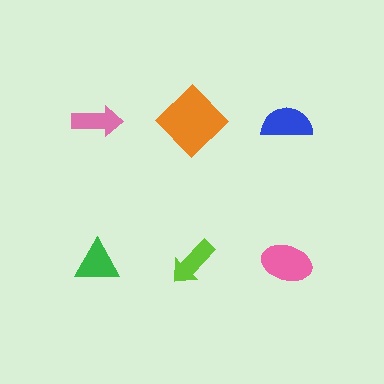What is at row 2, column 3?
A pink ellipse.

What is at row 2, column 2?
A lime arrow.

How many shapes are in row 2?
3 shapes.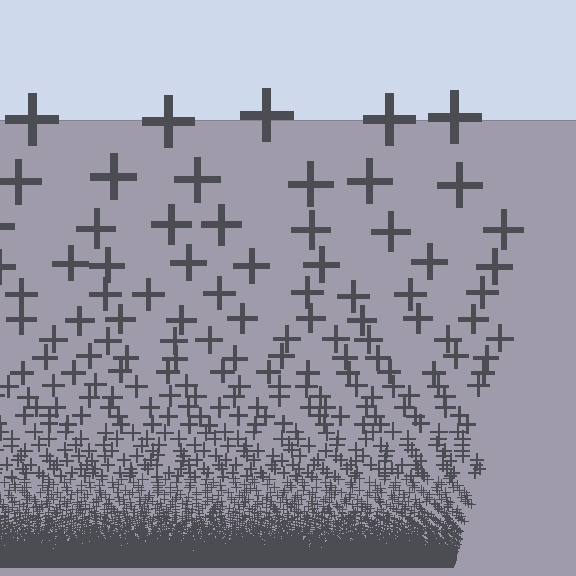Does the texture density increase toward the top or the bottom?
Density increases toward the bottom.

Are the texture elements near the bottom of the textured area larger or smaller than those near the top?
Smaller. The gradient is inverted — elements near the bottom are smaller and denser.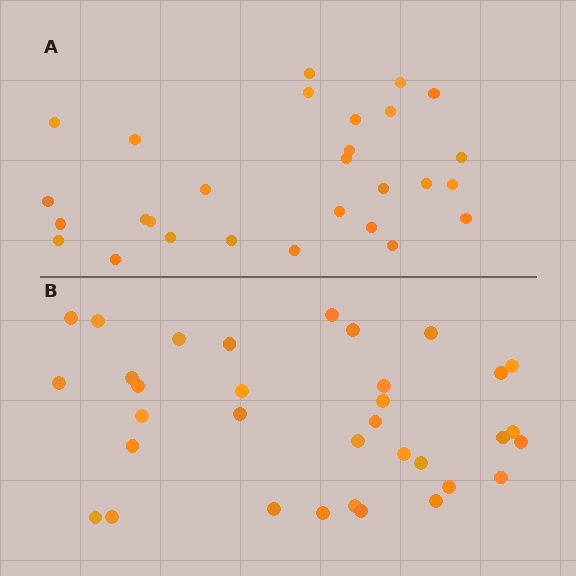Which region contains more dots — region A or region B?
Region B (the bottom region) has more dots.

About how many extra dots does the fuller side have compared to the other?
Region B has about 6 more dots than region A.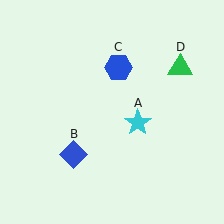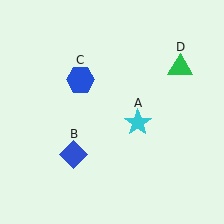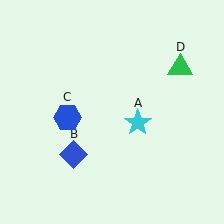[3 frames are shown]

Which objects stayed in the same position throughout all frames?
Cyan star (object A) and blue diamond (object B) and green triangle (object D) remained stationary.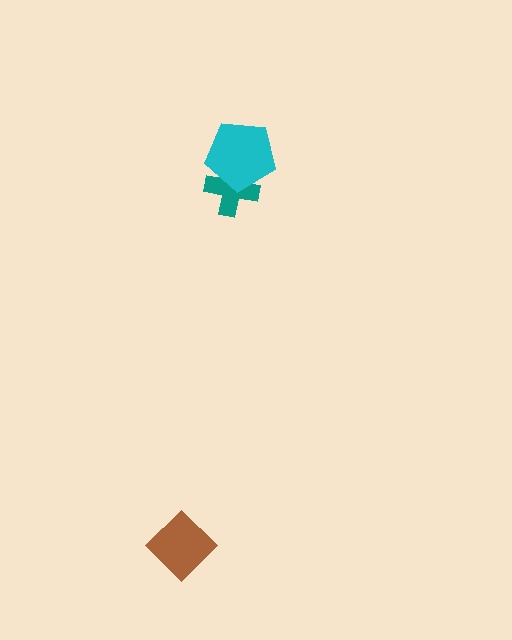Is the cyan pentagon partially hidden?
No, no other shape covers it.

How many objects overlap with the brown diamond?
0 objects overlap with the brown diamond.